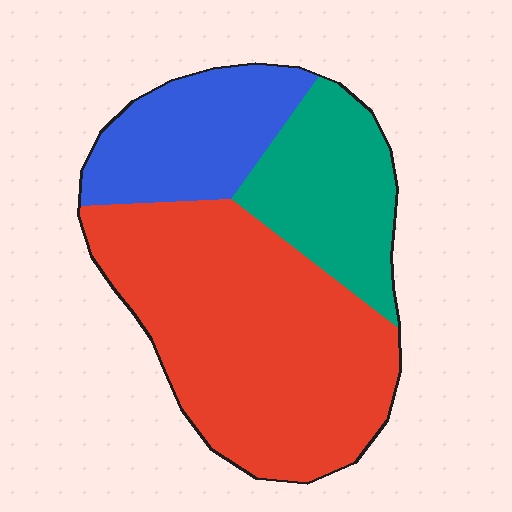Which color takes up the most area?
Red, at roughly 55%.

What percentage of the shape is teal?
Teal covers 23% of the shape.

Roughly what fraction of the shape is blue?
Blue takes up less than a quarter of the shape.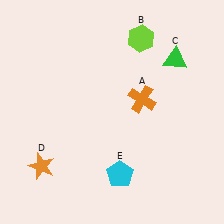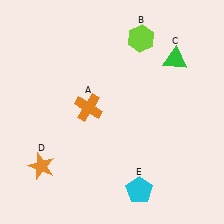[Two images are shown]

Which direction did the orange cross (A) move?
The orange cross (A) moved left.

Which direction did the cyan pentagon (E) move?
The cyan pentagon (E) moved right.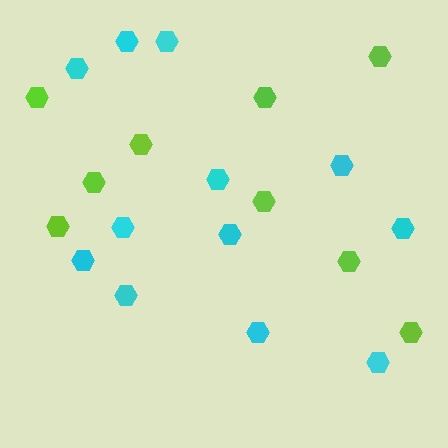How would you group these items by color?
There are 2 groups: one group of lime hexagons (9) and one group of cyan hexagons (12).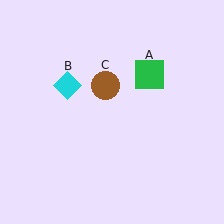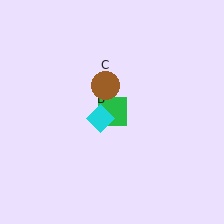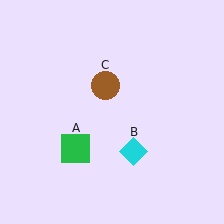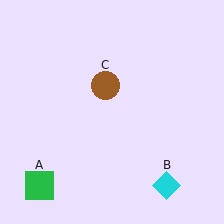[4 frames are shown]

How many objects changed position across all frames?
2 objects changed position: green square (object A), cyan diamond (object B).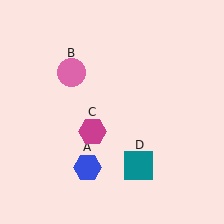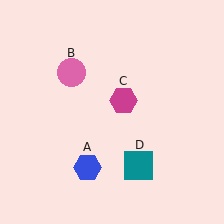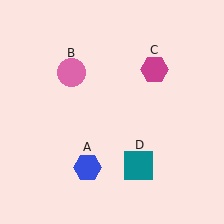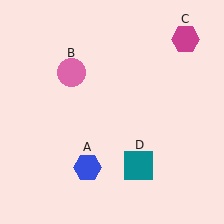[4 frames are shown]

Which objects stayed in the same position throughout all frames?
Blue hexagon (object A) and pink circle (object B) and teal square (object D) remained stationary.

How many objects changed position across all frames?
1 object changed position: magenta hexagon (object C).